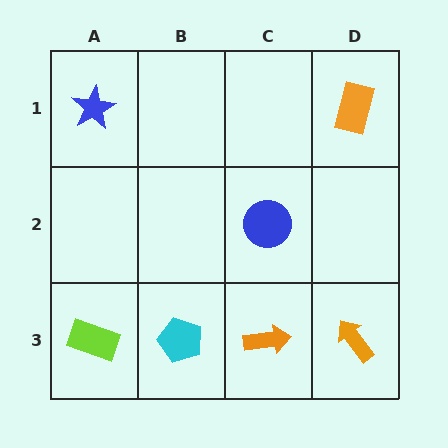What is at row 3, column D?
An orange arrow.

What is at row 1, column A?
A blue star.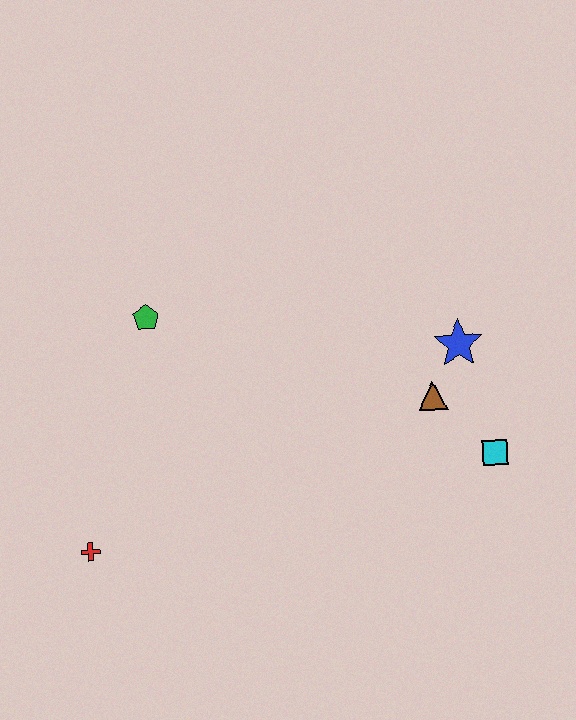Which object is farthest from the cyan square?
The red cross is farthest from the cyan square.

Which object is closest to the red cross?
The green pentagon is closest to the red cross.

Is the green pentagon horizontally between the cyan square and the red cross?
Yes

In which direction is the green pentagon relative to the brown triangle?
The green pentagon is to the left of the brown triangle.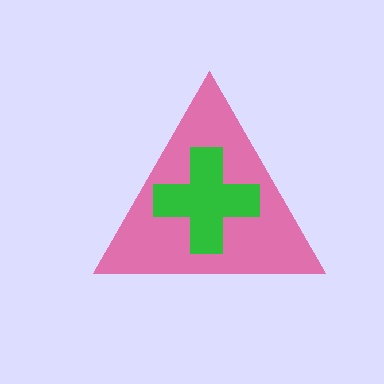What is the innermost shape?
The green cross.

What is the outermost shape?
The pink triangle.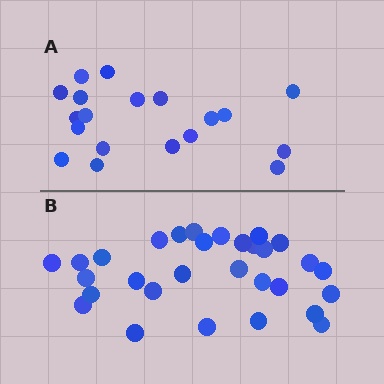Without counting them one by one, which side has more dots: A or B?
Region B (the bottom region) has more dots.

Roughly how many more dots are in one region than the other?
Region B has roughly 12 or so more dots than region A.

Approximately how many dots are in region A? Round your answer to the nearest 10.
About 20 dots. (The exact count is 19, which rounds to 20.)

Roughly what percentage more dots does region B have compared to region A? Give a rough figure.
About 60% more.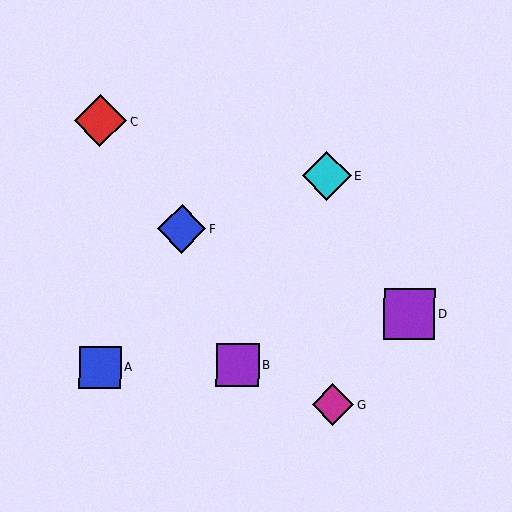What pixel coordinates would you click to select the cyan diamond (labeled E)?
Click at (327, 176) to select the cyan diamond E.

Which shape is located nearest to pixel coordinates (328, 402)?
The magenta diamond (labeled G) at (333, 405) is nearest to that location.